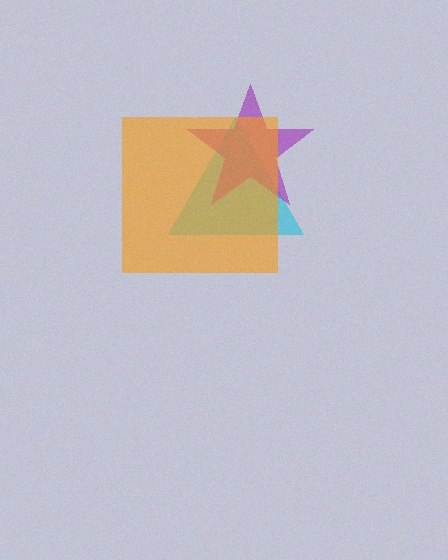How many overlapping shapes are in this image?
There are 3 overlapping shapes in the image.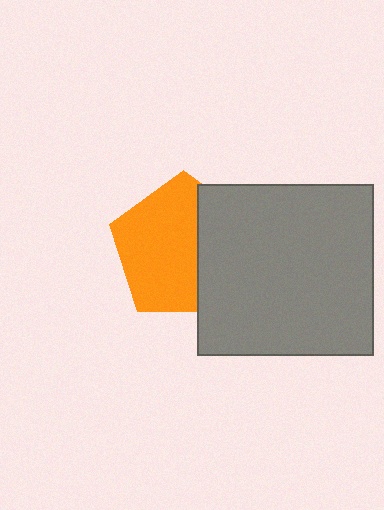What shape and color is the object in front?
The object in front is a gray rectangle.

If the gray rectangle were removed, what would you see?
You would see the complete orange pentagon.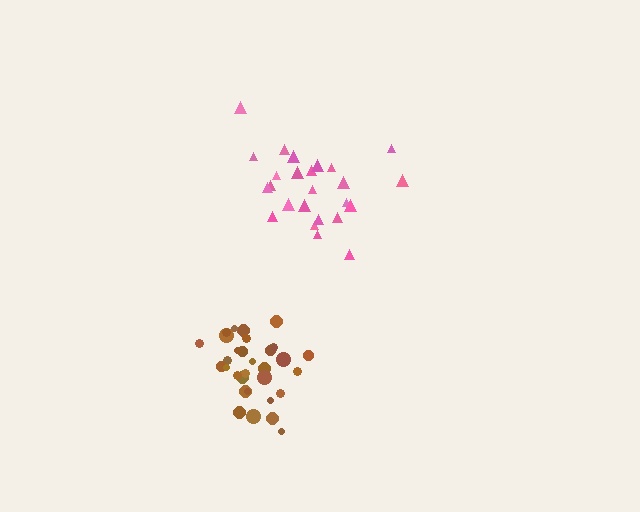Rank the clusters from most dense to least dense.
brown, pink.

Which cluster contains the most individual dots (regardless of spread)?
Brown (32).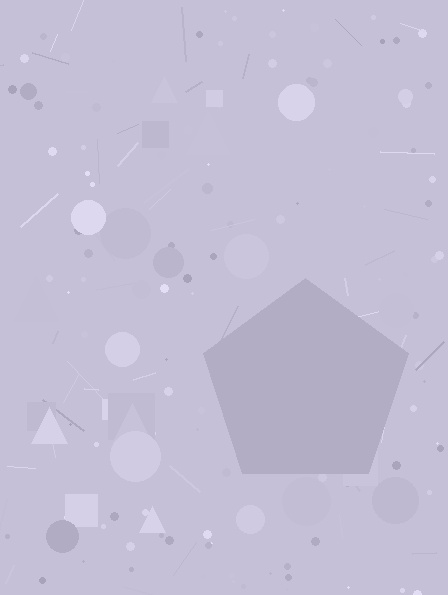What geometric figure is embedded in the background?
A pentagon is embedded in the background.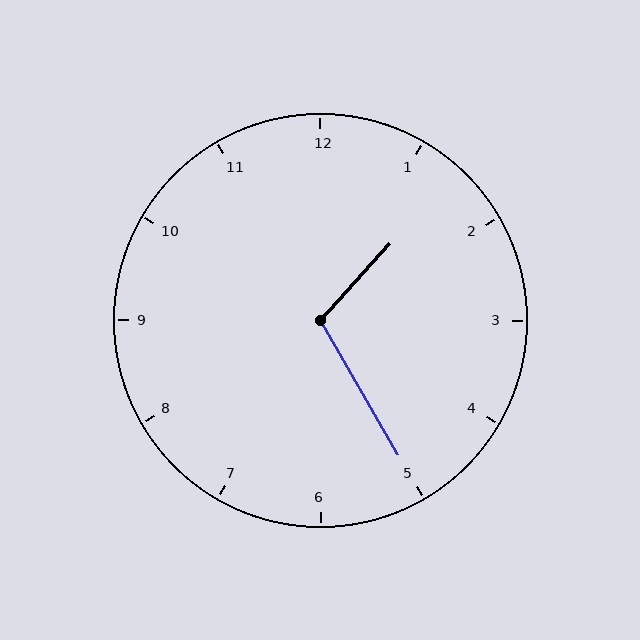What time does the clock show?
1:25.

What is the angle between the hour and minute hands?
Approximately 108 degrees.